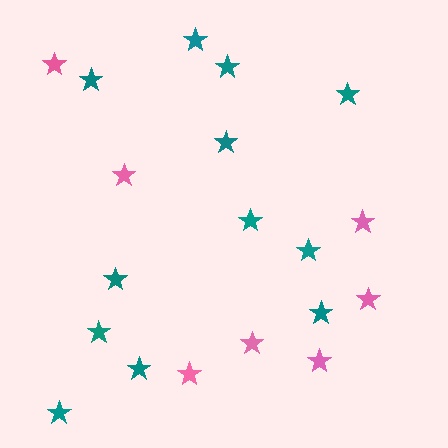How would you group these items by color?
There are 2 groups: one group of pink stars (7) and one group of teal stars (12).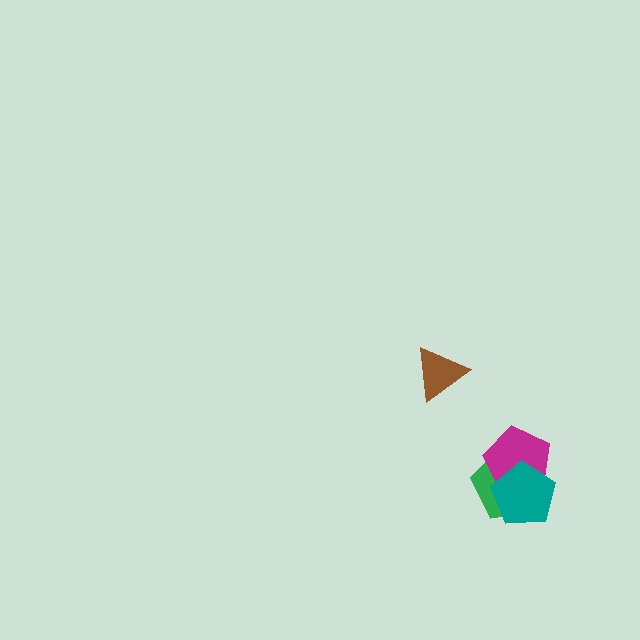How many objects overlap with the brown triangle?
0 objects overlap with the brown triangle.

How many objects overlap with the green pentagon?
2 objects overlap with the green pentagon.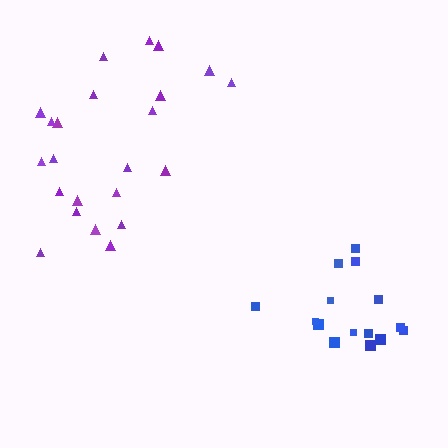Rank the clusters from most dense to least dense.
blue, purple.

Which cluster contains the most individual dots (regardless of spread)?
Purple (23).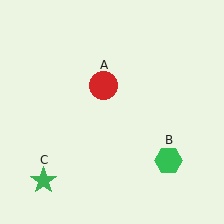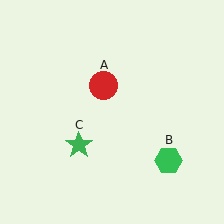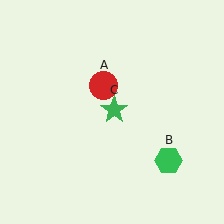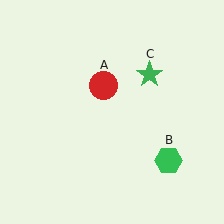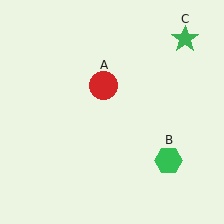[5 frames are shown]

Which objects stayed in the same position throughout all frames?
Red circle (object A) and green hexagon (object B) remained stationary.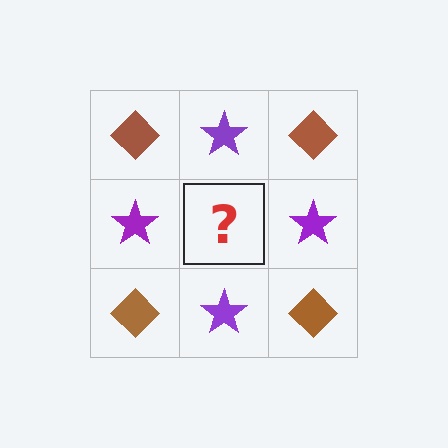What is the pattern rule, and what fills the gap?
The rule is that it alternates brown diamond and purple star in a checkerboard pattern. The gap should be filled with a brown diamond.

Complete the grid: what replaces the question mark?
The question mark should be replaced with a brown diamond.